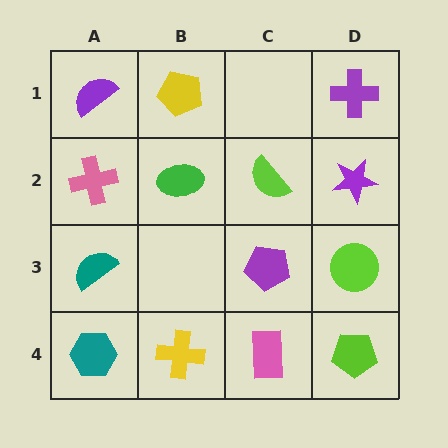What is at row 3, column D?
A lime circle.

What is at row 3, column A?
A teal semicircle.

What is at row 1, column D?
A purple cross.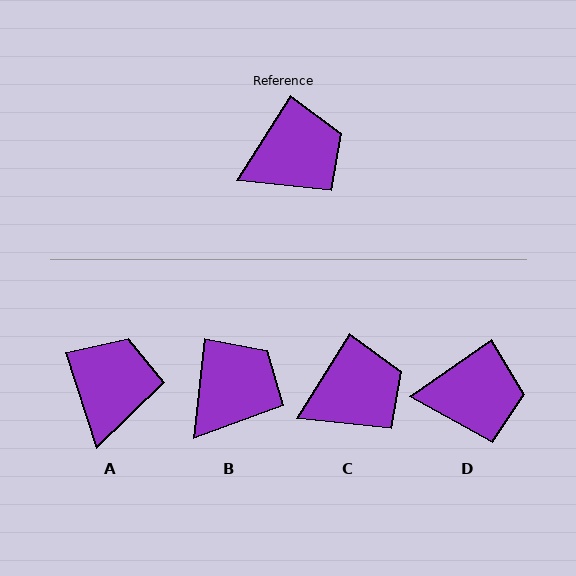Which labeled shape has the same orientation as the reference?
C.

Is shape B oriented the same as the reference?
No, it is off by about 26 degrees.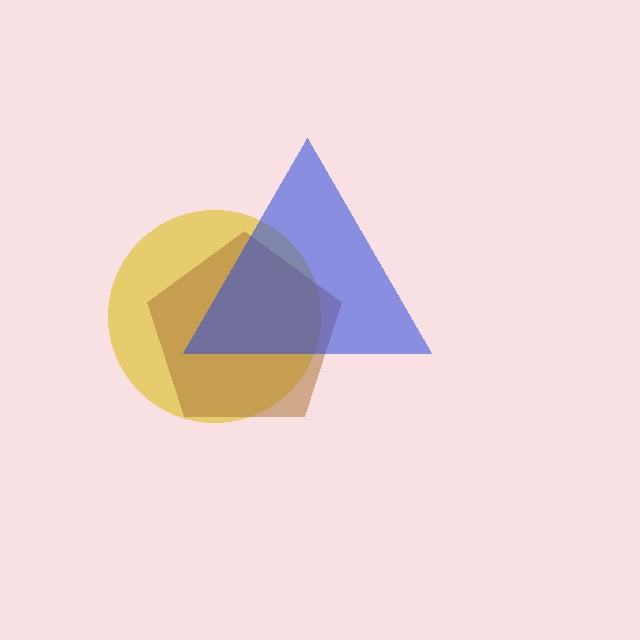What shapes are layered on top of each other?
The layered shapes are: a yellow circle, a brown pentagon, a blue triangle.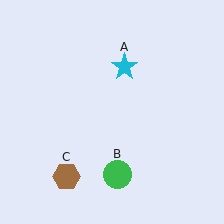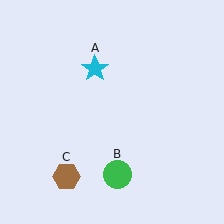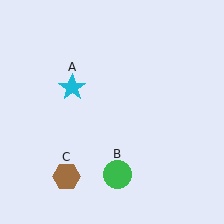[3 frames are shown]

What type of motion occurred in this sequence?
The cyan star (object A) rotated counterclockwise around the center of the scene.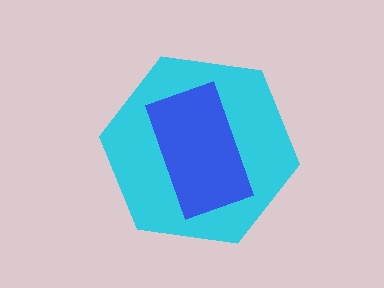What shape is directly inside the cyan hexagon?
The blue rectangle.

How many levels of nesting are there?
2.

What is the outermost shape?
The cyan hexagon.